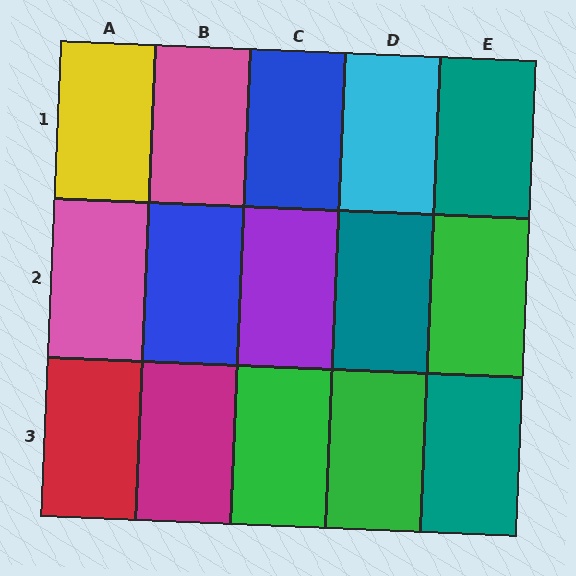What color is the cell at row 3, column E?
Teal.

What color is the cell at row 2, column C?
Purple.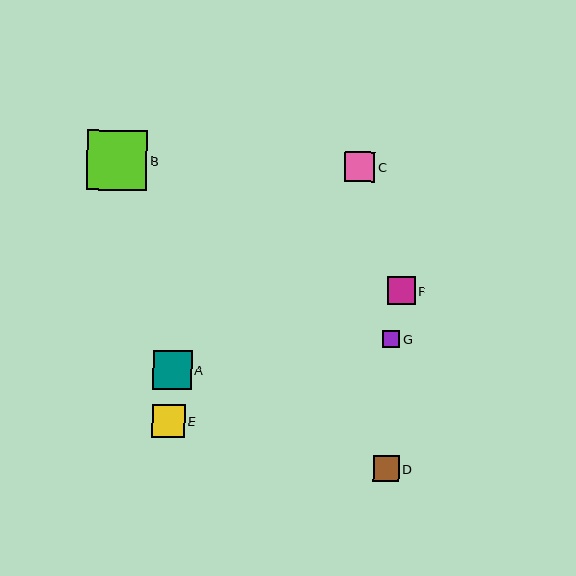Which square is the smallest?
Square G is the smallest with a size of approximately 17 pixels.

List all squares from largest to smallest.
From largest to smallest: B, A, E, C, F, D, G.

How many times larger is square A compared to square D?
Square A is approximately 1.5 times the size of square D.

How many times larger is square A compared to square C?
Square A is approximately 1.3 times the size of square C.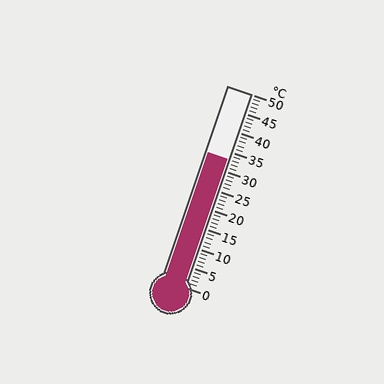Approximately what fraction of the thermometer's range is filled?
The thermometer is filled to approximately 65% of its range.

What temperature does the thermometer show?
The thermometer shows approximately 33°C.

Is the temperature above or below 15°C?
The temperature is above 15°C.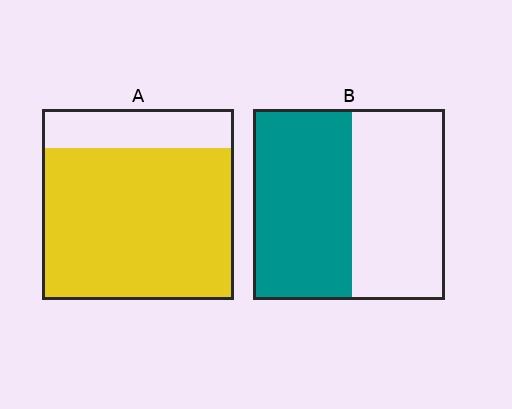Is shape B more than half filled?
Roughly half.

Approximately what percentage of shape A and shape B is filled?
A is approximately 80% and B is approximately 50%.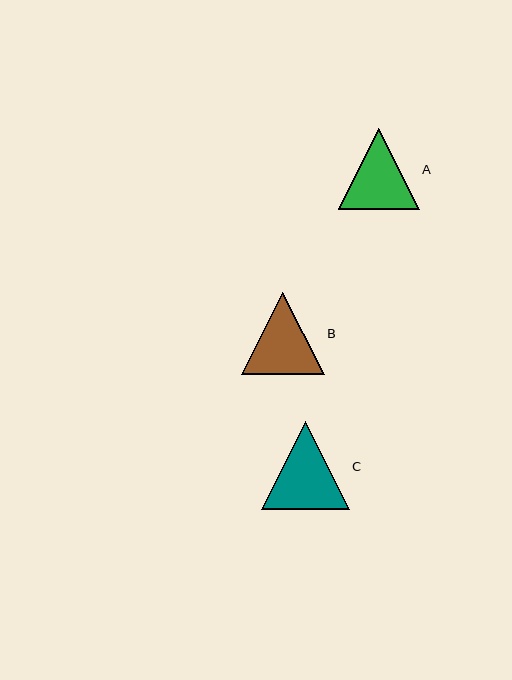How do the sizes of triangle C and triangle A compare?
Triangle C and triangle A are approximately the same size.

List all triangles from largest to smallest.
From largest to smallest: C, B, A.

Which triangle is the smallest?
Triangle A is the smallest with a size of approximately 81 pixels.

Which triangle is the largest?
Triangle C is the largest with a size of approximately 87 pixels.